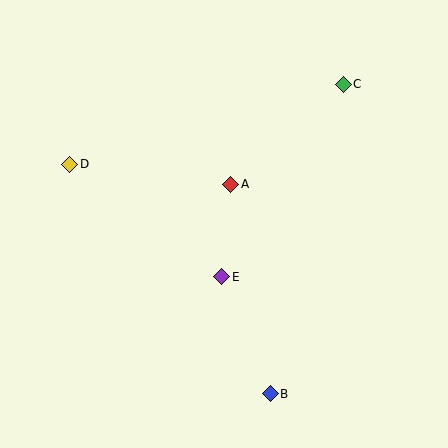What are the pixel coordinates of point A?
Point A is at (231, 184).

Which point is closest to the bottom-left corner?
Point B is closest to the bottom-left corner.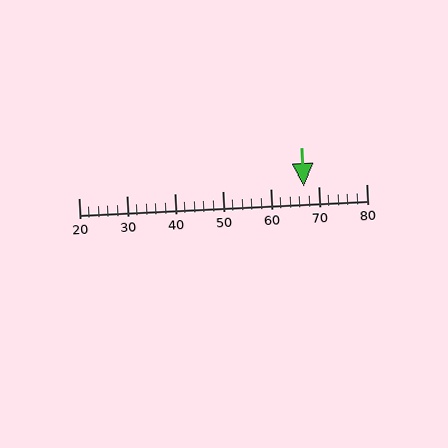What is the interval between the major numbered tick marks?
The major tick marks are spaced 10 units apart.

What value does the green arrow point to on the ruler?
The green arrow points to approximately 67.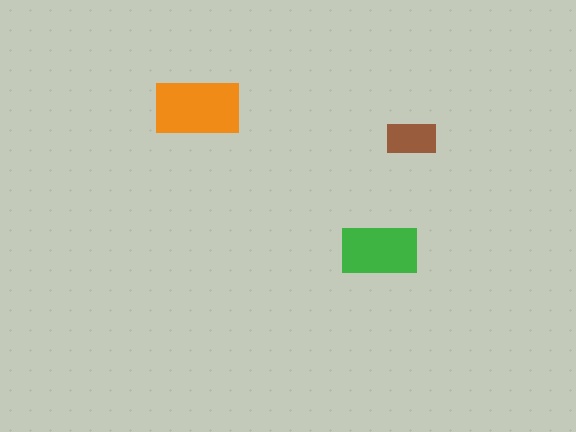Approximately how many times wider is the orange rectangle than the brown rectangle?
About 1.5 times wider.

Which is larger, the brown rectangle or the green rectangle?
The green one.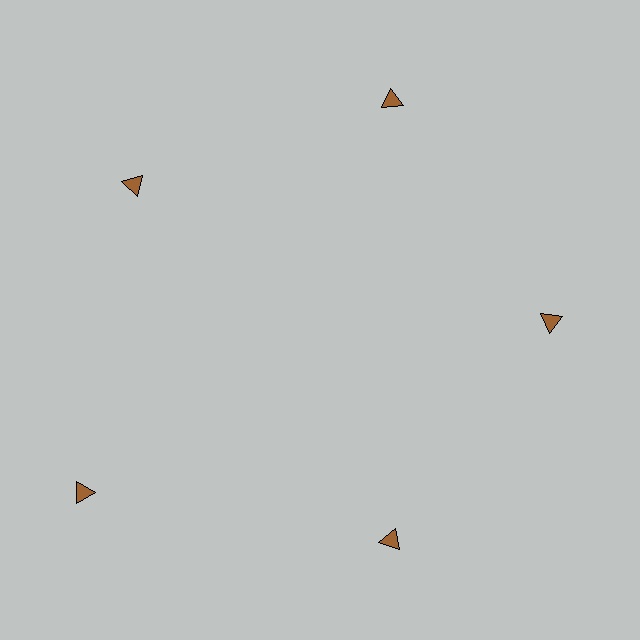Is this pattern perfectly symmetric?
No. The 5 brown triangles are arranged in a ring, but one element near the 8 o'clock position is pushed outward from the center, breaking the 5-fold rotational symmetry.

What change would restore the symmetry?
The symmetry would be restored by moving it inward, back onto the ring so that all 5 triangles sit at equal angles and equal distance from the center.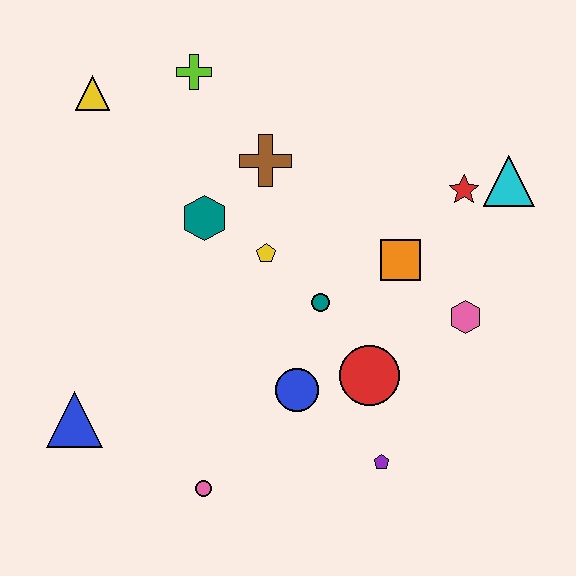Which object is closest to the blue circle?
The red circle is closest to the blue circle.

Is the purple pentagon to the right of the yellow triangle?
Yes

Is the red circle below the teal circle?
Yes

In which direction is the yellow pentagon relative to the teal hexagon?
The yellow pentagon is to the right of the teal hexagon.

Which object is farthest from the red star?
The blue triangle is farthest from the red star.